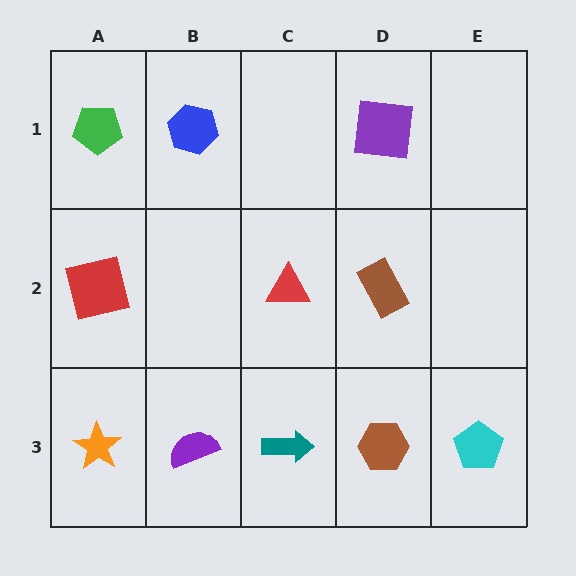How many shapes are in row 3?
5 shapes.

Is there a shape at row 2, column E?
No, that cell is empty.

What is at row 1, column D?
A purple square.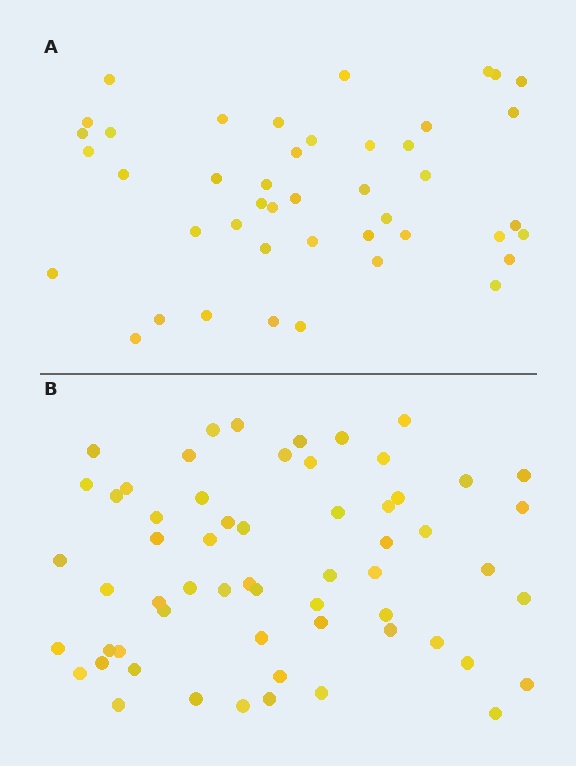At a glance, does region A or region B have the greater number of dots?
Region B (the bottom region) has more dots.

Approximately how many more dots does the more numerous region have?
Region B has approximately 15 more dots than region A.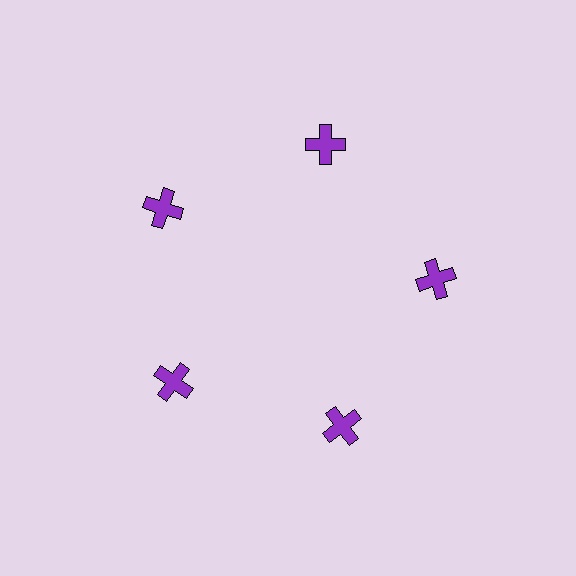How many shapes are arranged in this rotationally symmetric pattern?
There are 5 shapes, arranged in 5 groups of 1.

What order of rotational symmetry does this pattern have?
This pattern has 5-fold rotational symmetry.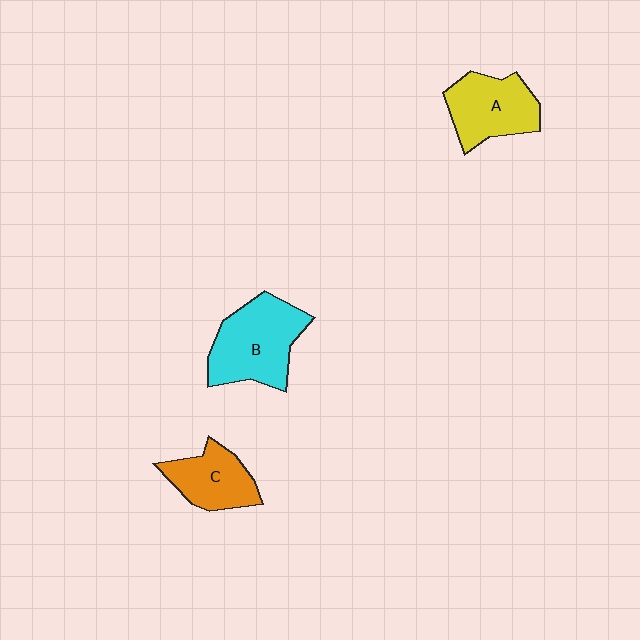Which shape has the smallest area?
Shape C (orange).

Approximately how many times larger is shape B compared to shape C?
Approximately 1.5 times.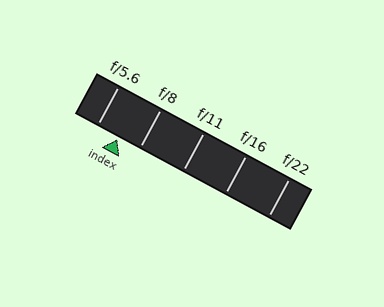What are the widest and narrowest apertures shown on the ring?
The widest aperture shown is f/5.6 and the narrowest is f/22.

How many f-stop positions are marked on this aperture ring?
There are 5 f-stop positions marked.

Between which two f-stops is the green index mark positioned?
The index mark is between f/5.6 and f/8.